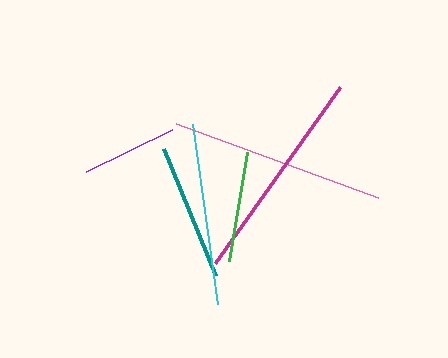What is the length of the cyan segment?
The cyan segment is approximately 181 pixels long.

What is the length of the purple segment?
The purple segment is approximately 96 pixels long.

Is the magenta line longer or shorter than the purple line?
The magenta line is longer than the purple line.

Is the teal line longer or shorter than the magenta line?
The magenta line is longer than the teal line.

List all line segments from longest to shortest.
From longest to shortest: magenta, pink, cyan, teal, green, purple.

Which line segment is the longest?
The magenta line is the longest at approximately 216 pixels.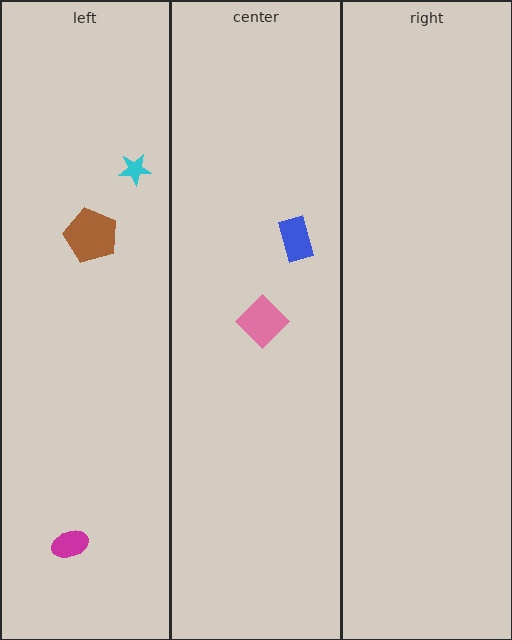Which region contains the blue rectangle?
The center region.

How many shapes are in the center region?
2.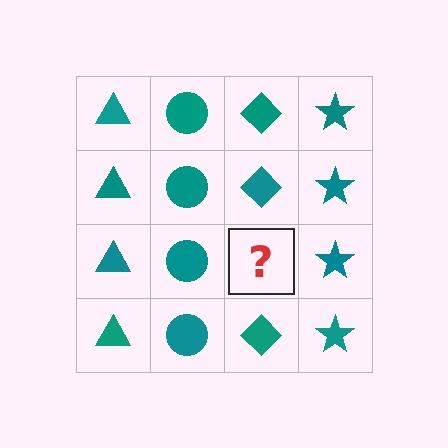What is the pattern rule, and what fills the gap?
The rule is that each column has a consistent shape. The gap should be filled with a teal diamond.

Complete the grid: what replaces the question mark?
The question mark should be replaced with a teal diamond.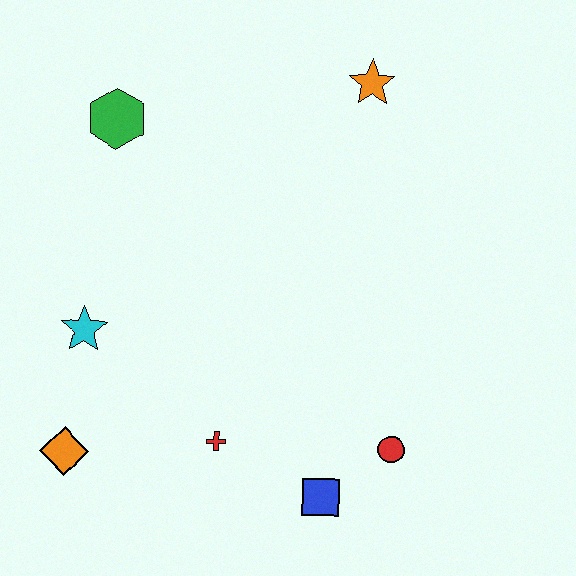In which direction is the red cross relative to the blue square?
The red cross is to the left of the blue square.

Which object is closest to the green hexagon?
The cyan star is closest to the green hexagon.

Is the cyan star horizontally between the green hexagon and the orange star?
No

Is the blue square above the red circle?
No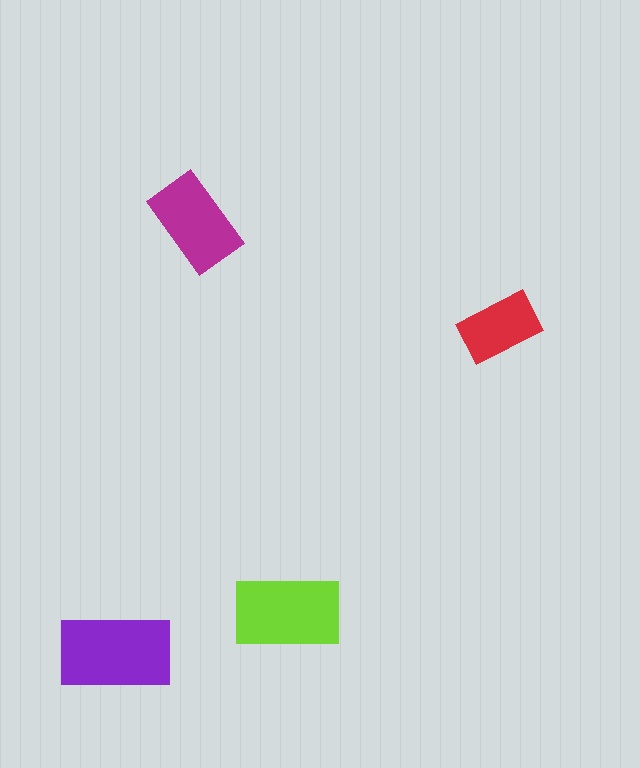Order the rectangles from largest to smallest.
the purple one, the lime one, the magenta one, the red one.